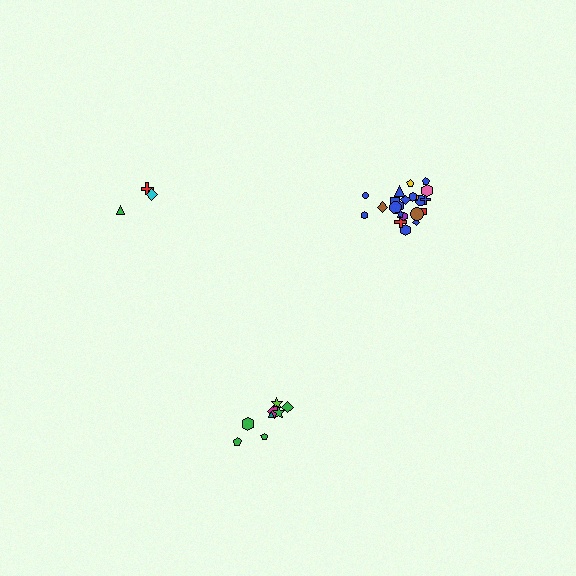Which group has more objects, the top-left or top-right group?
The top-right group.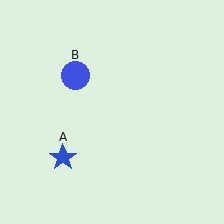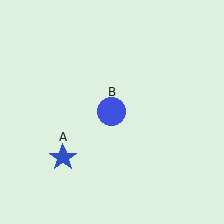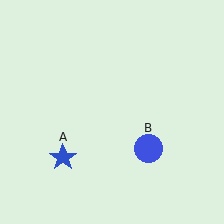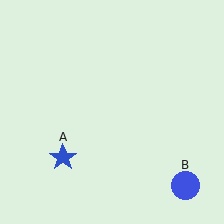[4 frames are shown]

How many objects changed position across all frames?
1 object changed position: blue circle (object B).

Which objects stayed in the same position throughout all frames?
Blue star (object A) remained stationary.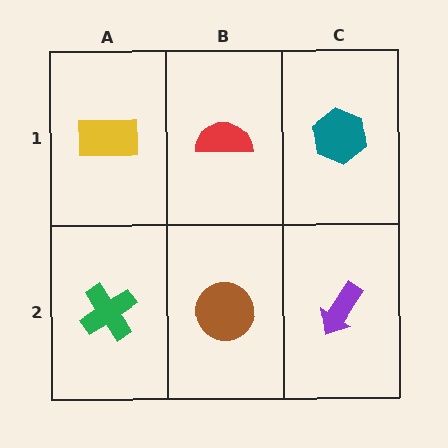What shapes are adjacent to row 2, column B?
A red semicircle (row 1, column B), a green cross (row 2, column A), a purple arrow (row 2, column C).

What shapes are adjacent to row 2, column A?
A yellow rectangle (row 1, column A), a brown circle (row 2, column B).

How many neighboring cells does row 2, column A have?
2.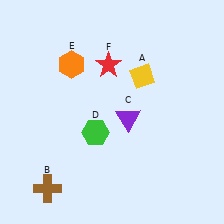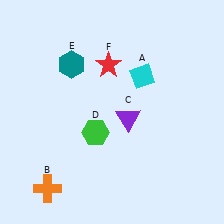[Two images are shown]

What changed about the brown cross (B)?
In Image 1, B is brown. In Image 2, it changed to orange.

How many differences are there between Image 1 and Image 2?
There are 3 differences between the two images.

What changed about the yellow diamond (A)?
In Image 1, A is yellow. In Image 2, it changed to cyan.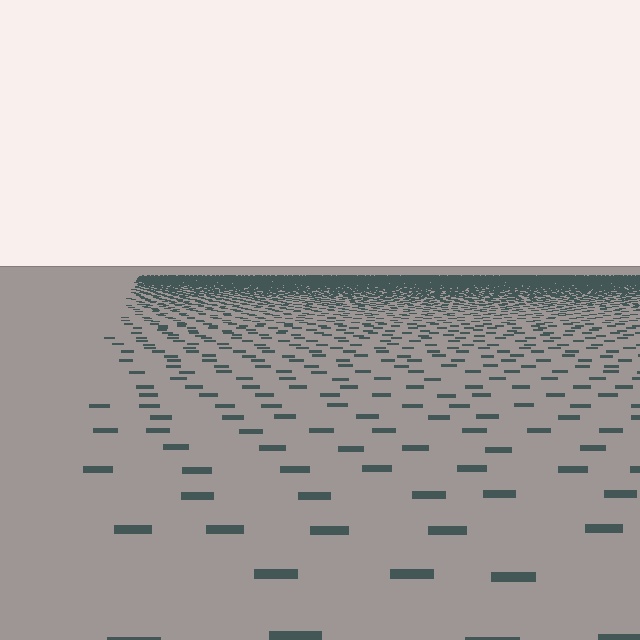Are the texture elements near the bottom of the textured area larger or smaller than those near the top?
Larger. Near the bottom, elements are closer to the viewer and appear at a bigger on-screen size.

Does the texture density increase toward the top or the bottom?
Density increases toward the top.